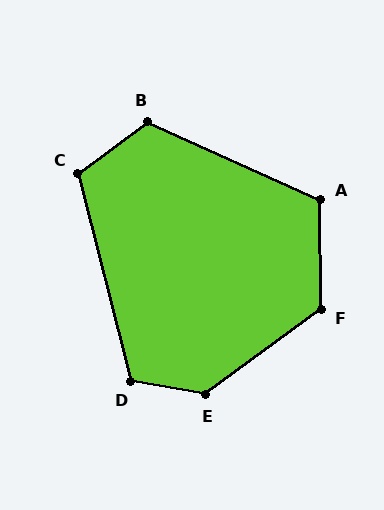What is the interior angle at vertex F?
Approximately 126 degrees (obtuse).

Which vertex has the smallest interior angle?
C, at approximately 112 degrees.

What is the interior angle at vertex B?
Approximately 119 degrees (obtuse).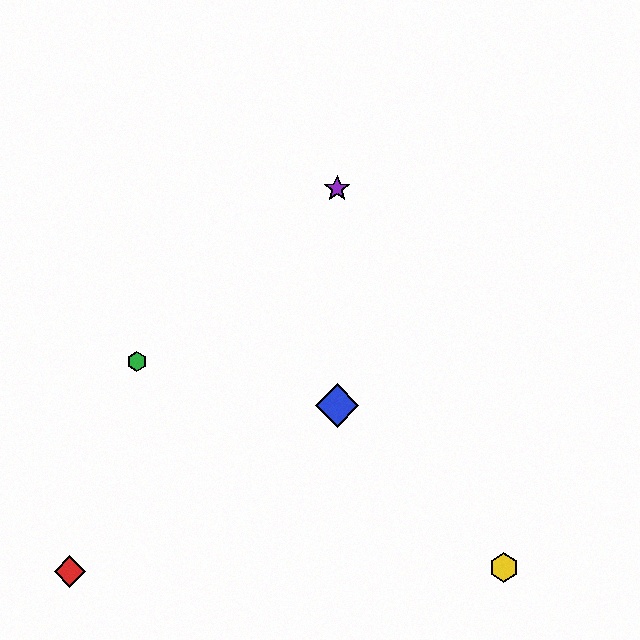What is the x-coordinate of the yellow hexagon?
The yellow hexagon is at x≈504.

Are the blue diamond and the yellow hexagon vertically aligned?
No, the blue diamond is at x≈337 and the yellow hexagon is at x≈504.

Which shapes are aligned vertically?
The blue diamond, the purple star are aligned vertically.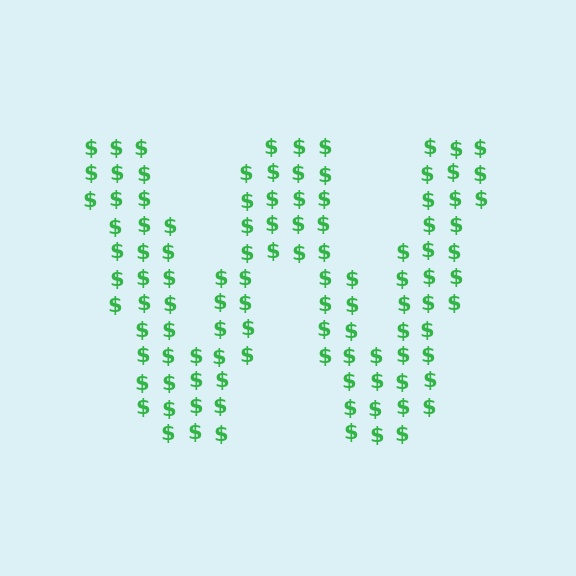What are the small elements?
The small elements are dollar signs.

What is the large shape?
The large shape is the letter W.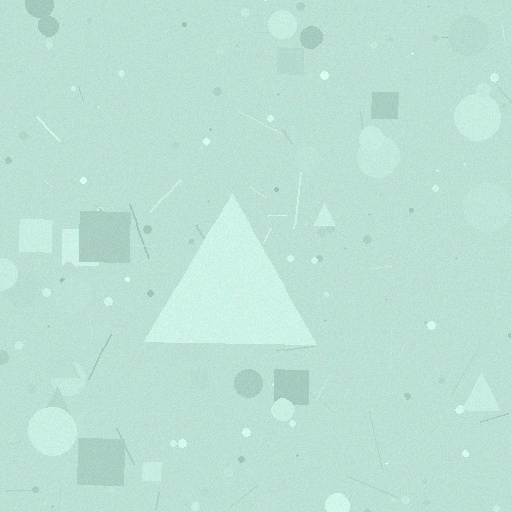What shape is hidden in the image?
A triangle is hidden in the image.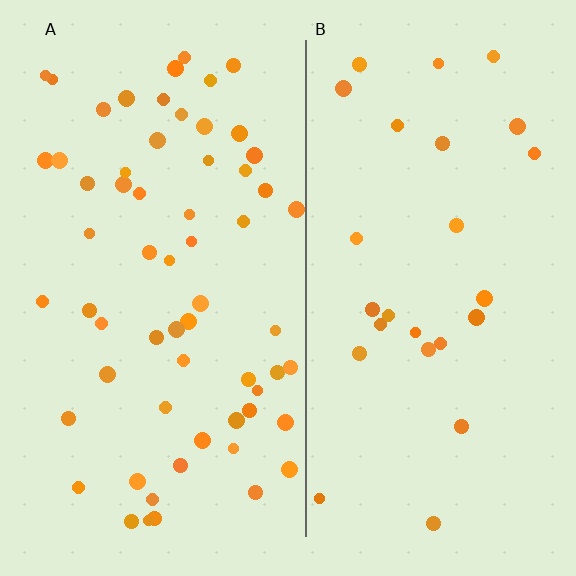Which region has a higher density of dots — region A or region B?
A (the left).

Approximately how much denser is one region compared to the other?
Approximately 2.4× — region A over region B.